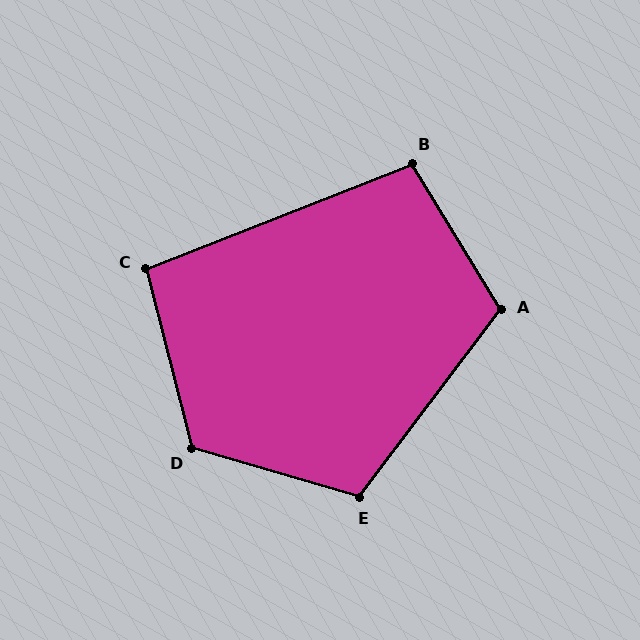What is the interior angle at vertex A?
Approximately 112 degrees (obtuse).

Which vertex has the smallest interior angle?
C, at approximately 97 degrees.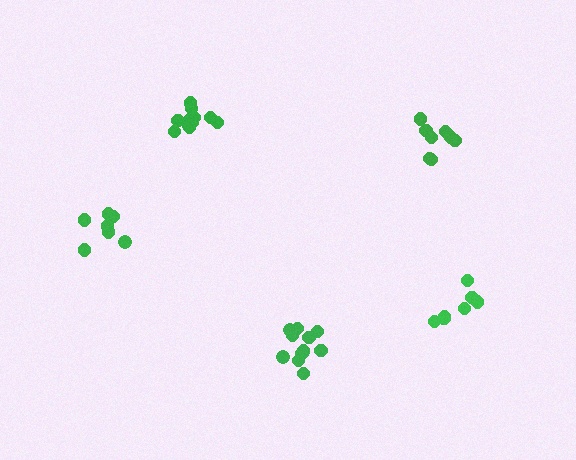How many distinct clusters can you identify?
There are 5 distinct clusters.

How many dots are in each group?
Group 1: 7 dots, Group 2: 8 dots, Group 3: 11 dots, Group 4: 11 dots, Group 5: 7 dots (44 total).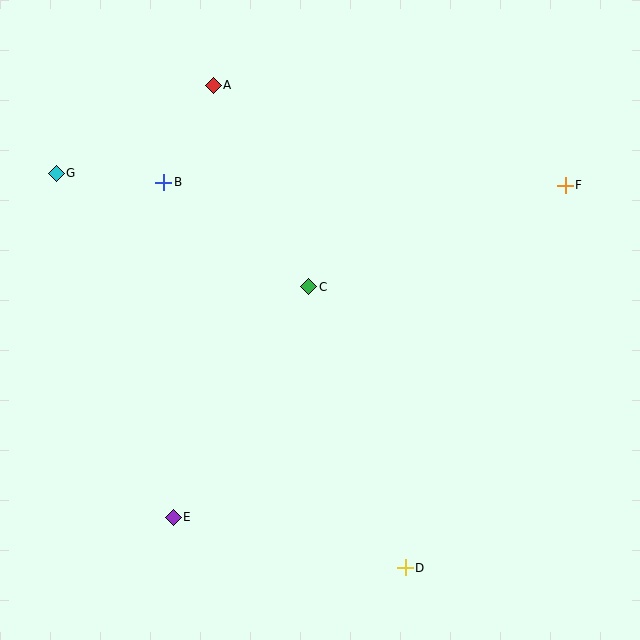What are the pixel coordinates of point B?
Point B is at (164, 182).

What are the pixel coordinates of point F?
Point F is at (565, 185).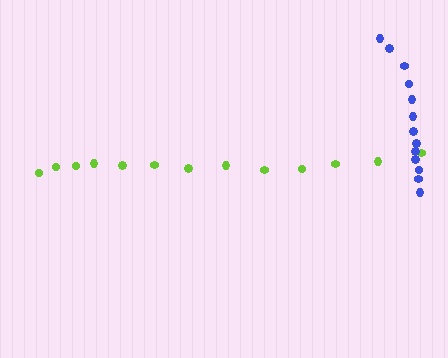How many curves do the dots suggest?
There are 2 distinct paths.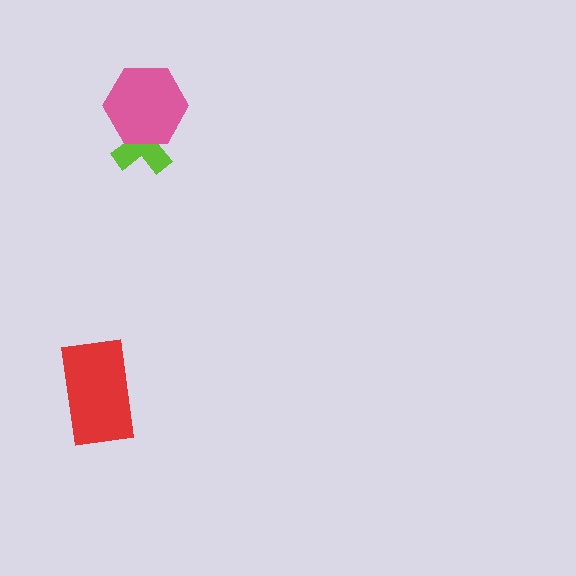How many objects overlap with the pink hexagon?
1 object overlaps with the pink hexagon.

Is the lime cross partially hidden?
Yes, it is partially covered by another shape.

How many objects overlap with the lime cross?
1 object overlaps with the lime cross.